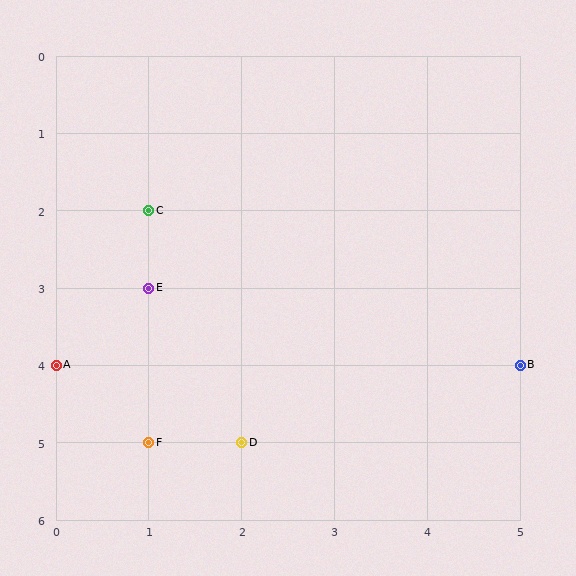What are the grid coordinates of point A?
Point A is at grid coordinates (0, 4).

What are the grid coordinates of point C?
Point C is at grid coordinates (1, 2).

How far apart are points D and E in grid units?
Points D and E are 1 column and 2 rows apart (about 2.2 grid units diagonally).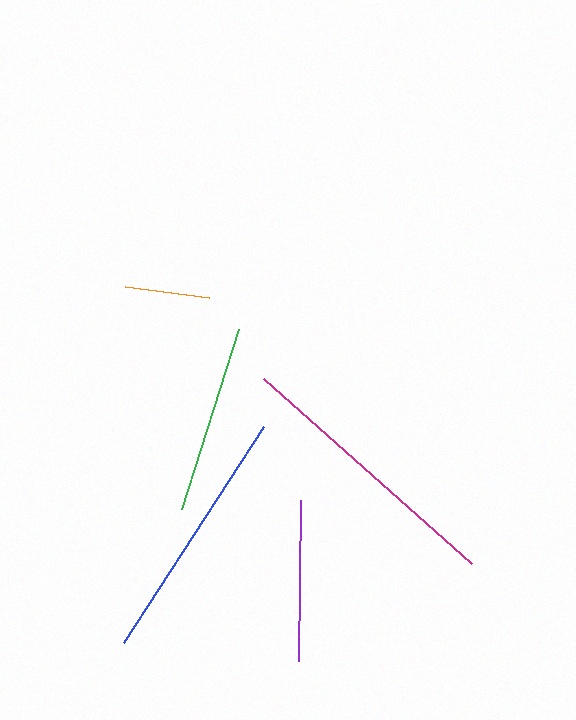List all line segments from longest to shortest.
From longest to shortest: magenta, blue, green, purple, orange.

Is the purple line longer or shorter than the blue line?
The blue line is longer than the purple line.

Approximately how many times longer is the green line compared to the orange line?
The green line is approximately 2.2 times the length of the orange line.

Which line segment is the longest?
The magenta line is the longest at approximately 278 pixels.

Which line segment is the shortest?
The orange line is the shortest at approximately 85 pixels.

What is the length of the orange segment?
The orange segment is approximately 85 pixels long.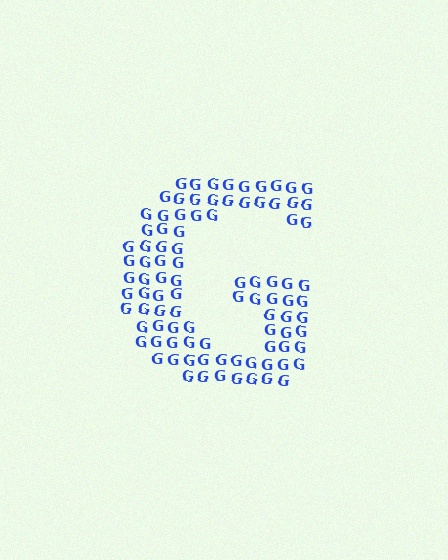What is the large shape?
The large shape is the letter G.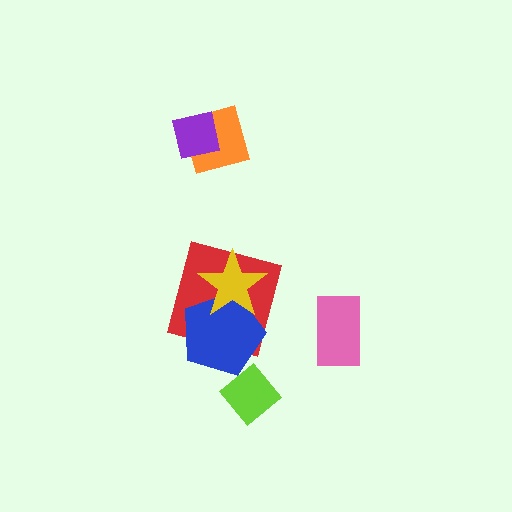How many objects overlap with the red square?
2 objects overlap with the red square.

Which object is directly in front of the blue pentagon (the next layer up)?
The yellow star is directly in front of the blue pentagon.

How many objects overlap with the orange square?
1 object overlaps with the orange square.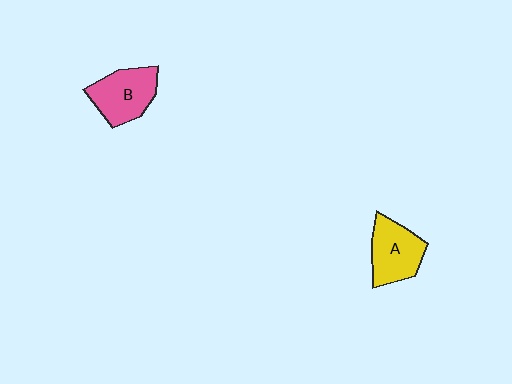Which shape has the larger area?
Shape B (pink).